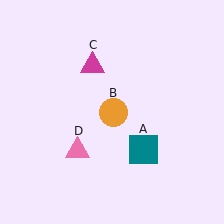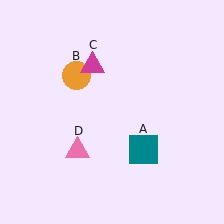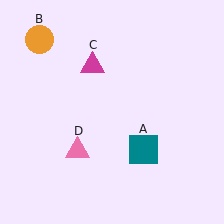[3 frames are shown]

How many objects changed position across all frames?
1 object changed position: orange circle (object B).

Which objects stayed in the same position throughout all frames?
Teal square (object A) and magenta triangle (object C) and pink triangle (object D) remained stationary.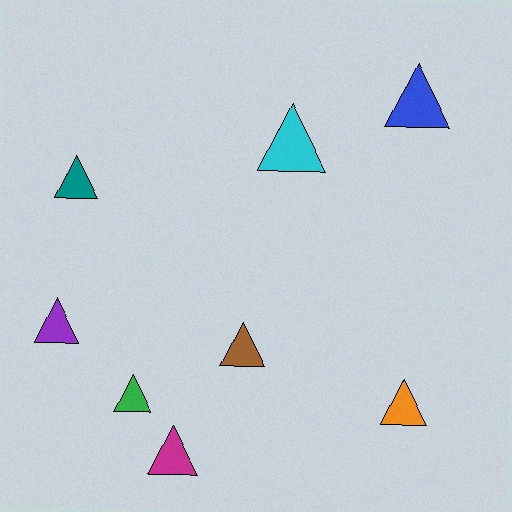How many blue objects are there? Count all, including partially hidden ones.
There is 1 blue object.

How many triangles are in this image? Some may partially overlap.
There are 8 triangles.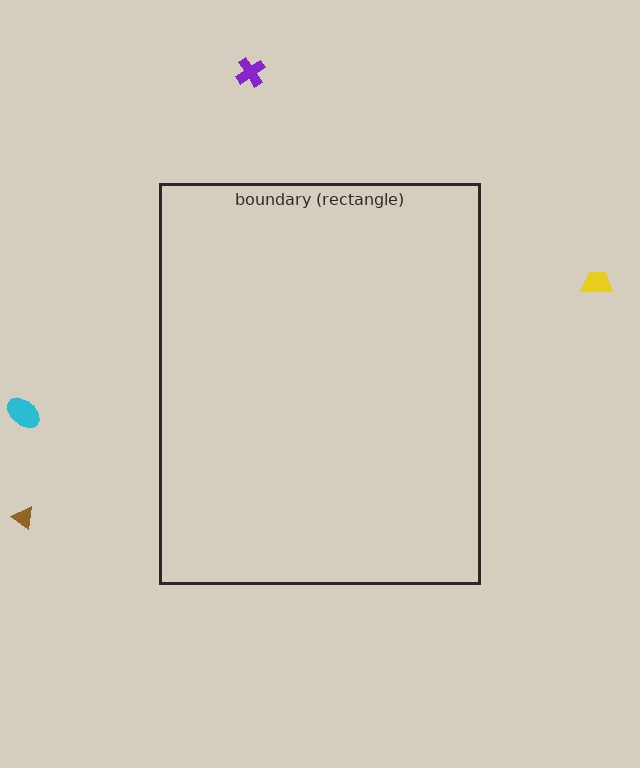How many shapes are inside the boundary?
0 inside, 4 outside.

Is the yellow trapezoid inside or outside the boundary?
Outside.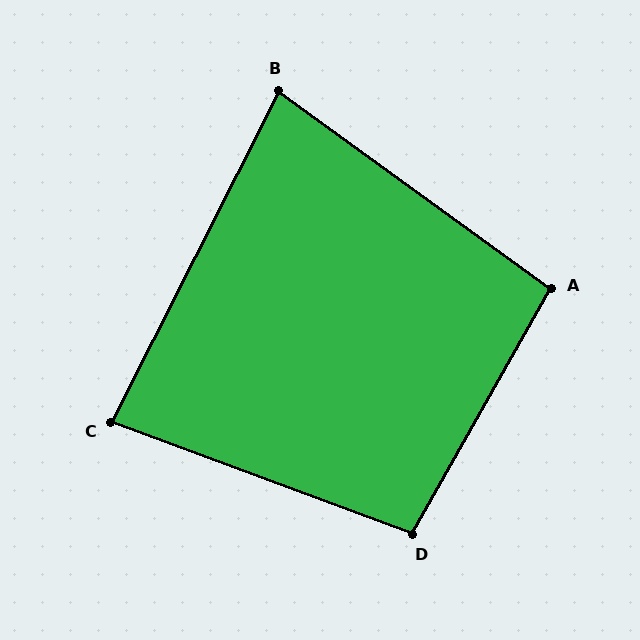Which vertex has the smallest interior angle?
B, at approximately 81 degrees.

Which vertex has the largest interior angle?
D, at approximately 99 degrees.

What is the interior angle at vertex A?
Approximately 97 degrees (obtuse).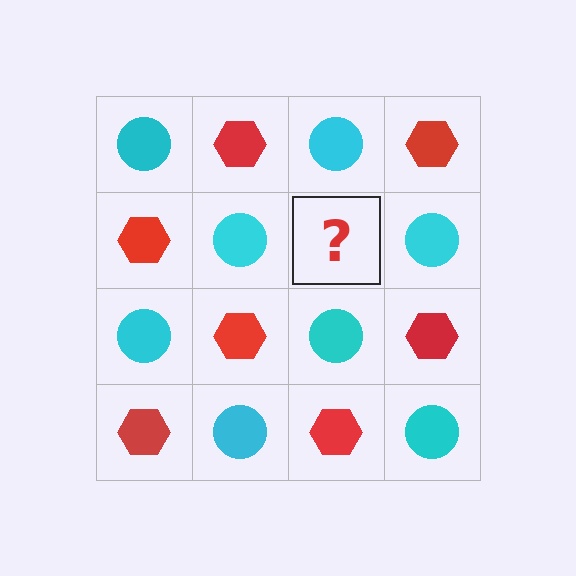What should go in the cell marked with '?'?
The missing cell should contain a red hexagon.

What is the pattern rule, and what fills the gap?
The rule is that it alternates cyan circle and red hexagon in a checkerboard pattern. The gap should be filled with a red hexagon.